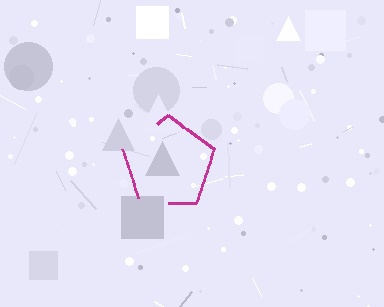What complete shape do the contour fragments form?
The contour fragments form a pentagon.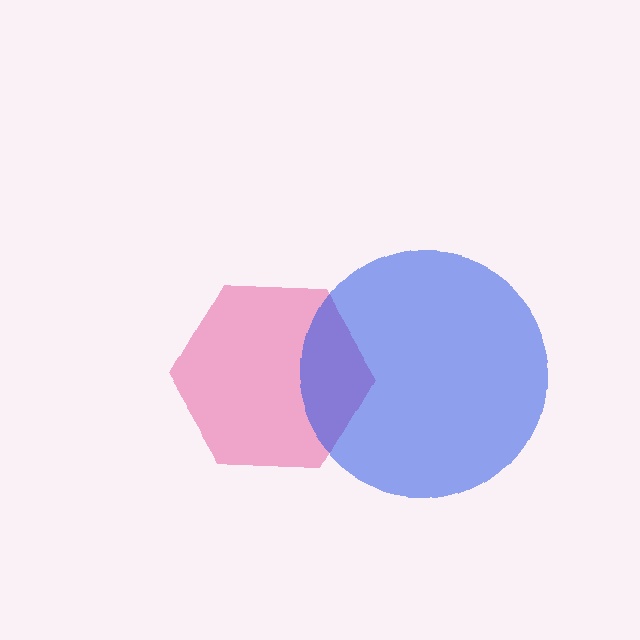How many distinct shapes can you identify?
There are 2 distinct shapes: a pink hexagon, a blue circle.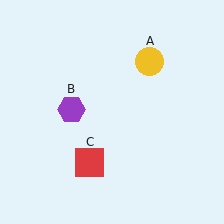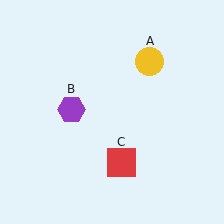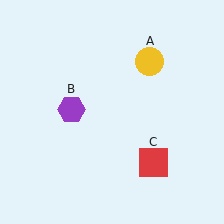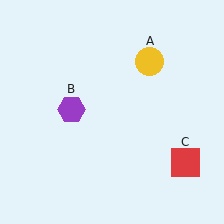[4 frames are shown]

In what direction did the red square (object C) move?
The red square (object C) moved right.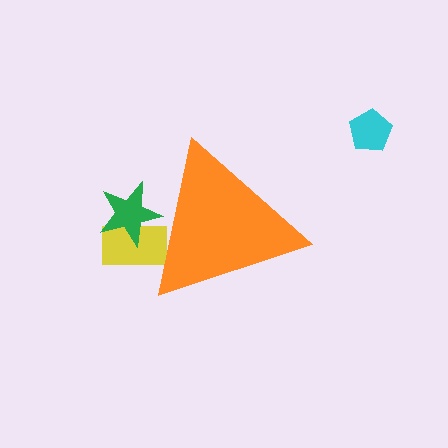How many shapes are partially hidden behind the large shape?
2 shapes are partially hidden.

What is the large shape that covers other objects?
An orange triangle.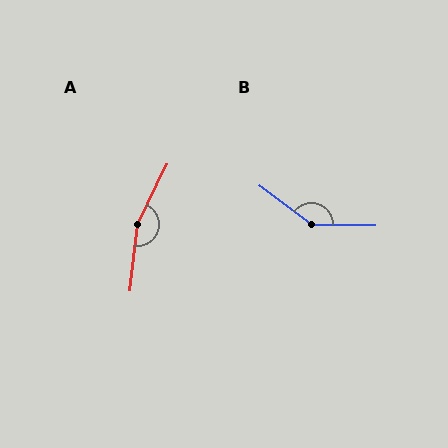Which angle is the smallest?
B, at approximately 143 degrees.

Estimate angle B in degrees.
Approximately 143 degrees.